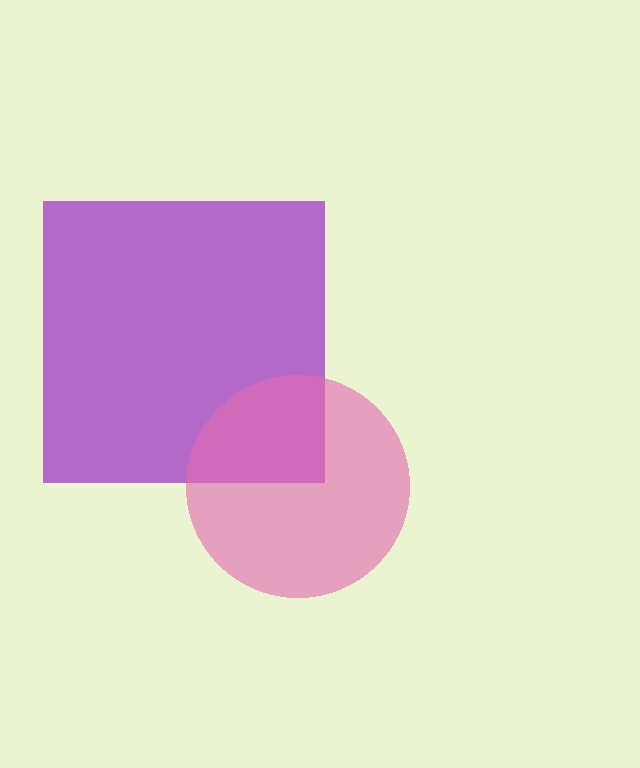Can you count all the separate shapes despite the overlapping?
Yes, there are 2 separate shapes.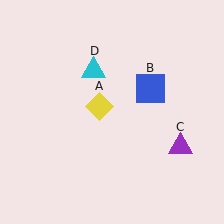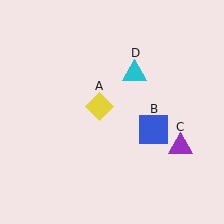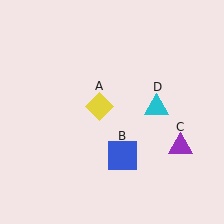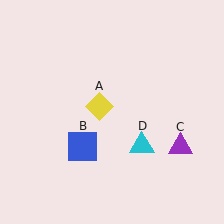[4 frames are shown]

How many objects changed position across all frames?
2 objects changed position: blue square (object B), cyan triangle (object D).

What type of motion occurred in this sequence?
The blue square (object B), cyan triangle (object D) rotated clockwise around the center of the scene.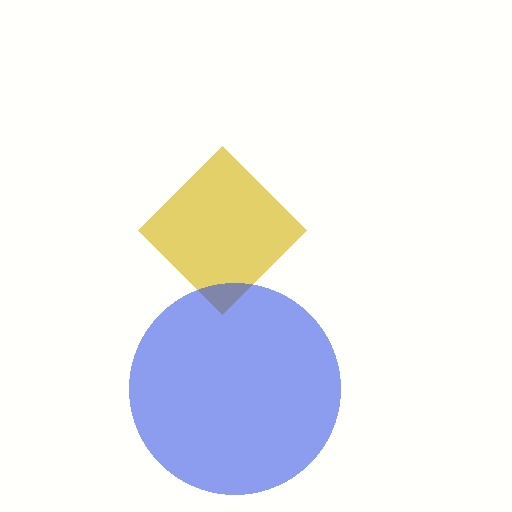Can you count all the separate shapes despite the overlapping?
Yes, there are 2 separate shapes.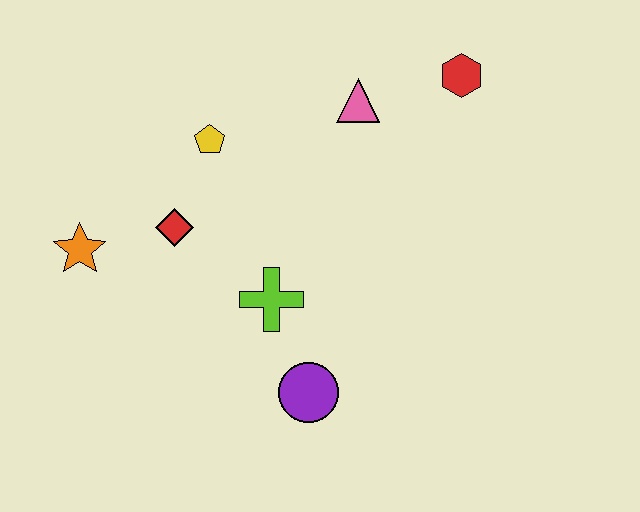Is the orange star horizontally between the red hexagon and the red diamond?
No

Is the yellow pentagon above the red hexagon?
No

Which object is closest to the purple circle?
The lime cross is closest to the purple circle.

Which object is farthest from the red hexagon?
The orange star is farthest from the red hexagon.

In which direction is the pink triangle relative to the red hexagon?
The pink triangle is to the left of the red hexagon.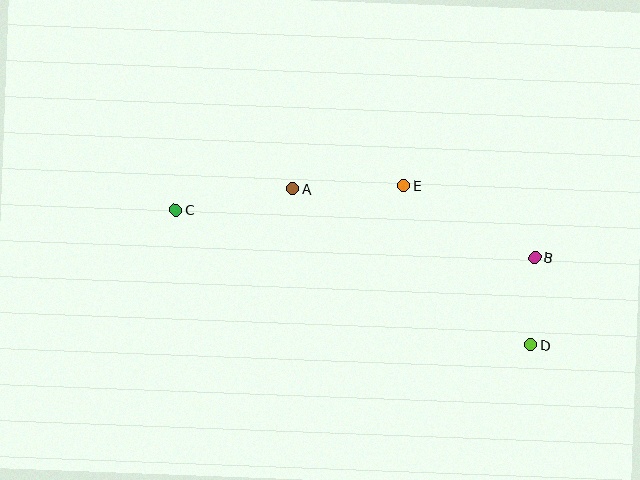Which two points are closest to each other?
Points B and D are closest to each other.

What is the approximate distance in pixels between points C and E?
The distance between C and E is approximately 230 pixels.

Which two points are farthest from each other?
Points C and D are farthest from each other.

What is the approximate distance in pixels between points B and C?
The distance between B and C is approximately 362 pixels.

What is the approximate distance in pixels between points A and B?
The distance between A and B is approximately 252 pixels.